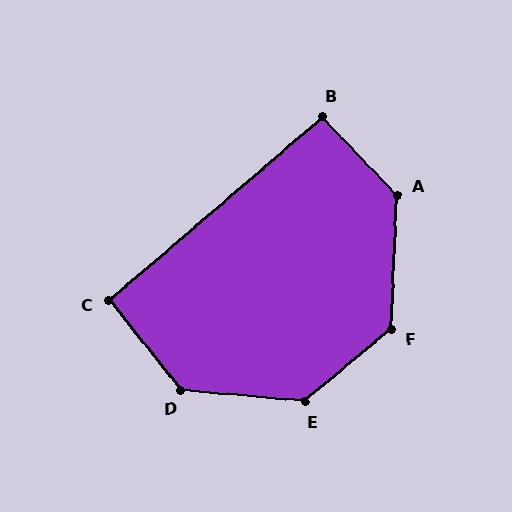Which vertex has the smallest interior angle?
C, at approximately 92 degrees.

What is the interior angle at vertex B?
Approximately 93 degrees (approximately right).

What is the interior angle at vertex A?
Approximately 133 degrees (obtuse).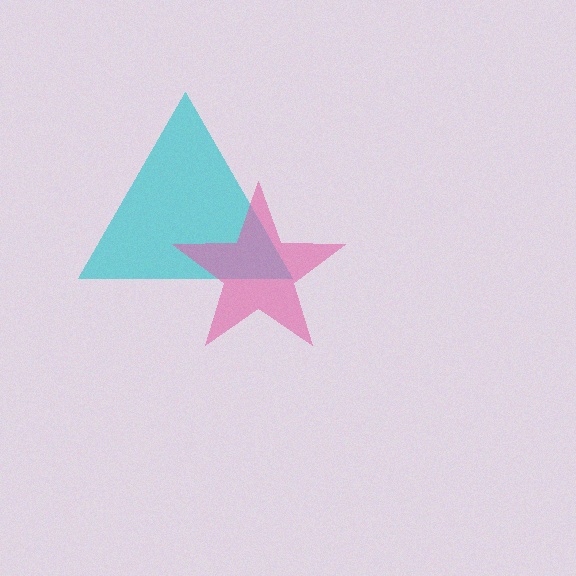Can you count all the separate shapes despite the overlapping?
Yes, there are 2 separate shapes.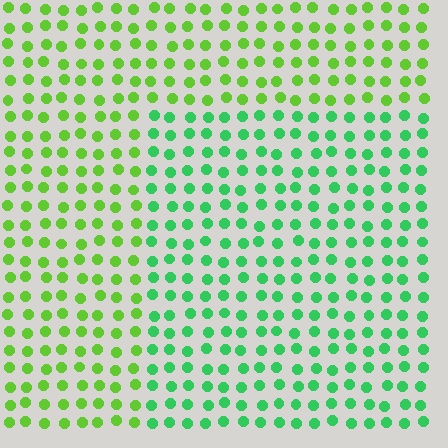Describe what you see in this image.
The image is filled with small lime elements in a uniform arrangement. A rectangle-shaped region is visible where the elements are tinted to a slightly different hue, forming a subtle color boundary.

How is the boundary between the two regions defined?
The boundary is defined purely by a slight shift in hue (about 36 degrees). Spacing, size, and orientation are identical on both sides.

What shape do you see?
I see a rectangle.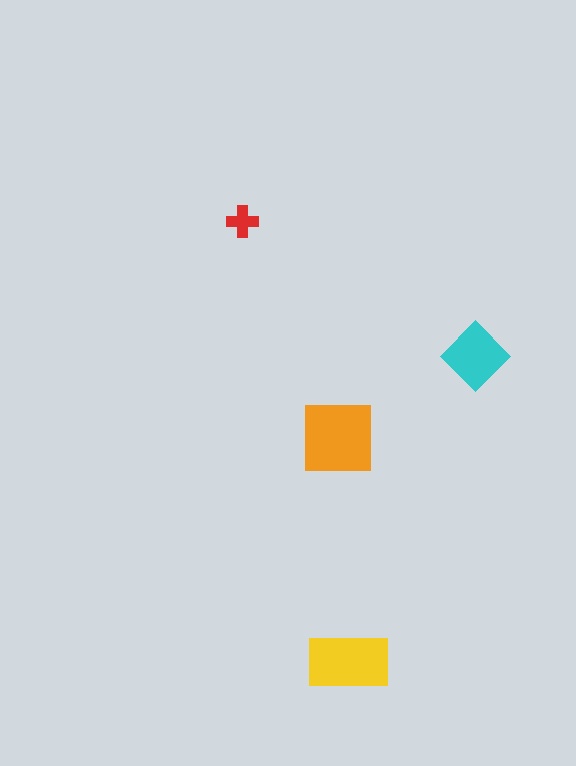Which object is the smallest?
The red cross.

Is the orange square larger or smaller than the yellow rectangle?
Larger.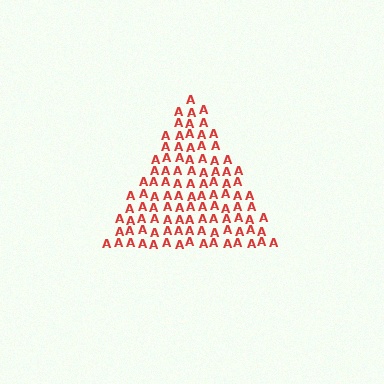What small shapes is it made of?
It is made of small letter A's.